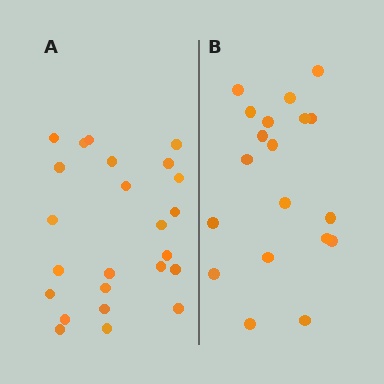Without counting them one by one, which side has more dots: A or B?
Region A (the left region) has more dots.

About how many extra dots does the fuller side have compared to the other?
Region A has about 5 more dots than region B.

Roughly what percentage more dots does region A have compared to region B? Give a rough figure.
About 25% more.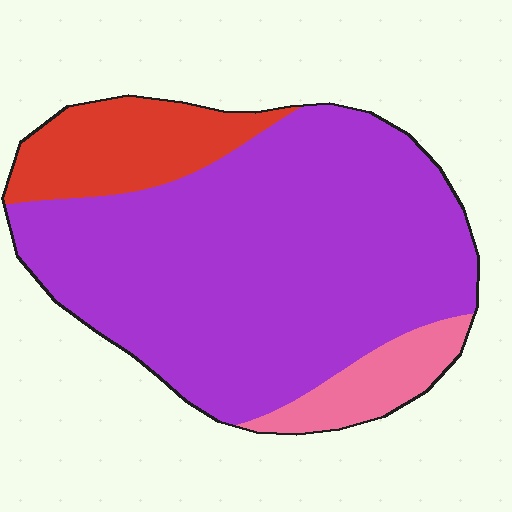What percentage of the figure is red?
Red covers around 15% of the figure.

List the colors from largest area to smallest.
From largest to smallest: purple, red, pink.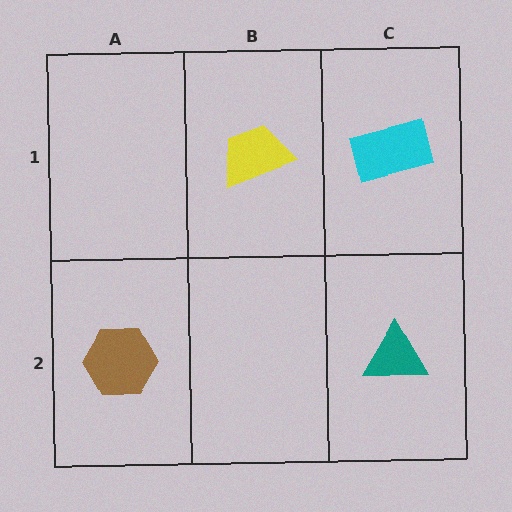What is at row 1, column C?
A cyan rectangle.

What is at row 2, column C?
A teal triangle.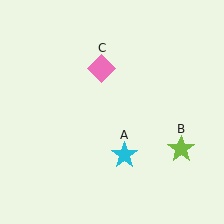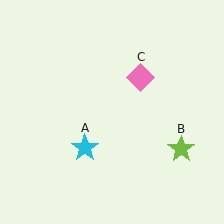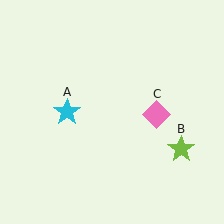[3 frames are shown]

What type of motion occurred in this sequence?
The cyan star (object A), pink diamond (object C) rotated clockwise around the center of the scene.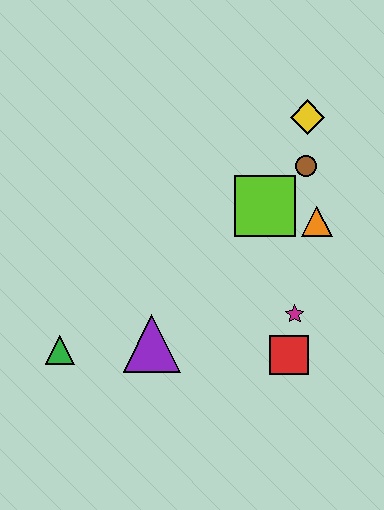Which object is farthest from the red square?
The yellow diamond is farthest from the red square.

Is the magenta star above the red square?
Yes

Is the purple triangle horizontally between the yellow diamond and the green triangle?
Yes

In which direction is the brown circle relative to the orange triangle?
The brown circle is above the orange triangle.